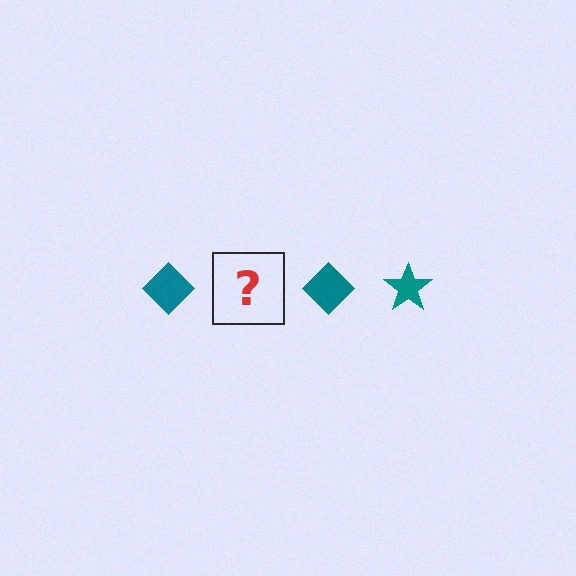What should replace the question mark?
The question mark should be replaced with a teal star.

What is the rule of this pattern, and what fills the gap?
The rule is that the pattern cycles through diamond, star shapes in teal. The gap should be filled with a teal star.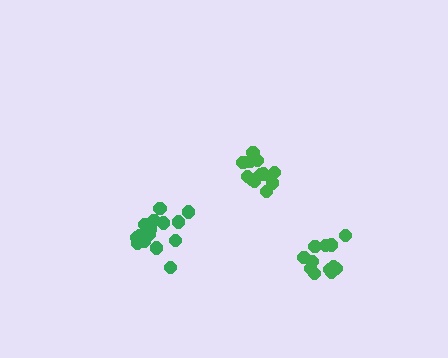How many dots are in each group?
Group 1: 16 dots, Group 2: 12 dots, Group 3: 12 dots (40 total).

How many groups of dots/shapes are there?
There are 3 groups.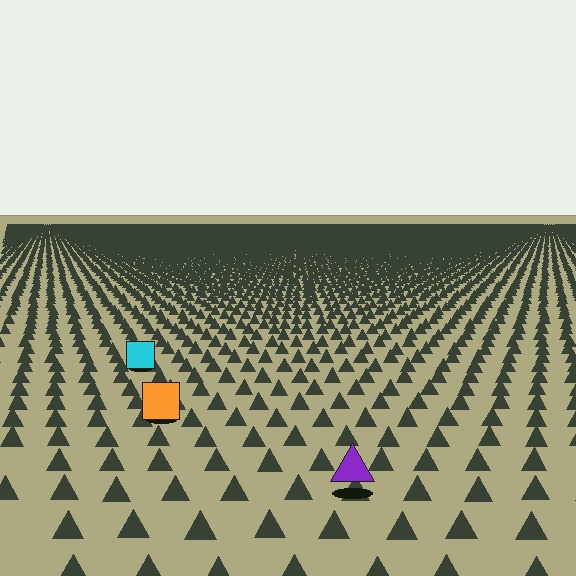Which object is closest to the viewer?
The purple triangle is closest. The texture marks near it are larger and more spread out.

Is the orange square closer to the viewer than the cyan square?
Yes. The orange square is closer — you can tell from the texture gradient: the ground texture is coarser near it.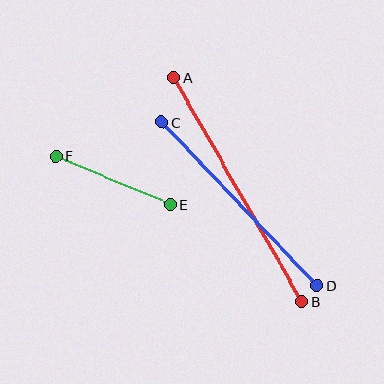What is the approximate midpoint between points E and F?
The midpoint is at approximately (113, 180) pixels.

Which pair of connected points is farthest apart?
Points A and B are farthest apart.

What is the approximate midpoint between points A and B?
The midpoint is at approximately (238, 189) pixels.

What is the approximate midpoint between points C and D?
The midpoint is at approximately (239, 204) pixels.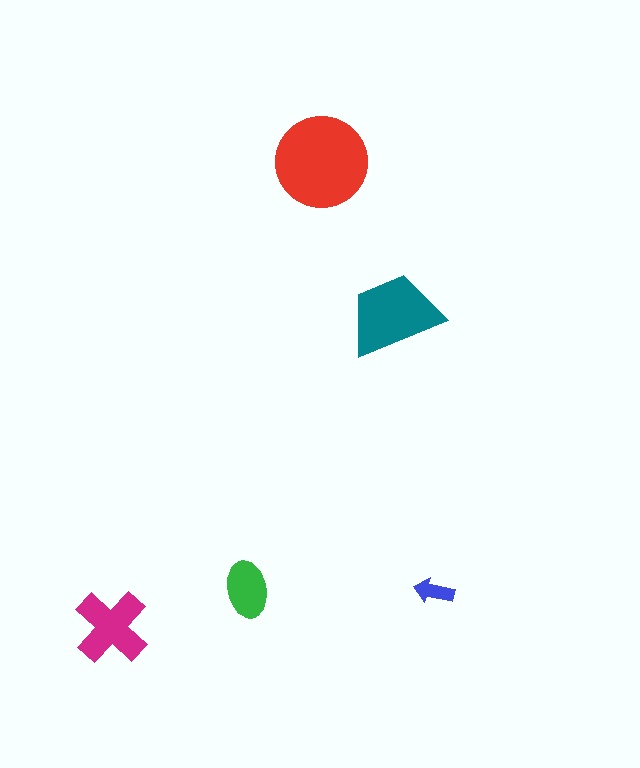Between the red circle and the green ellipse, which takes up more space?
The red circle.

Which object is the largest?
The red circle.